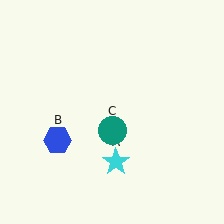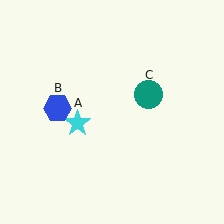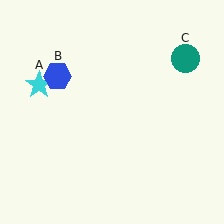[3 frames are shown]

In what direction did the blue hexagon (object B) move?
The blue hexagon (object B) moved up.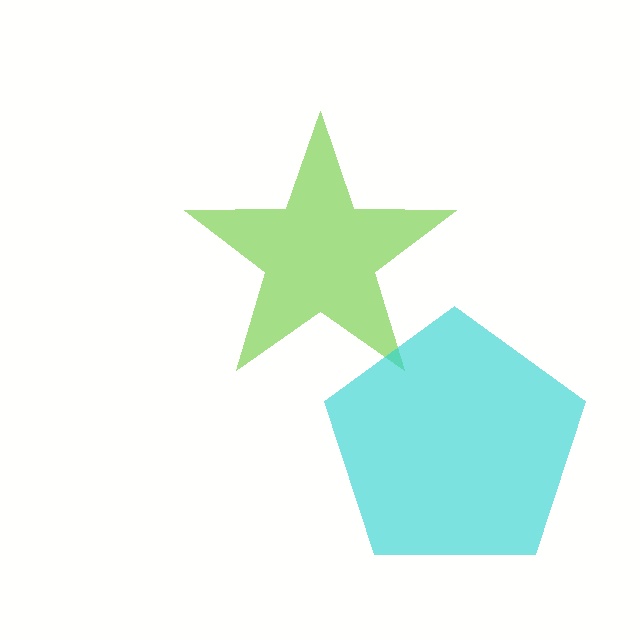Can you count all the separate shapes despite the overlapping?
Yes, there are 2 separate shapes.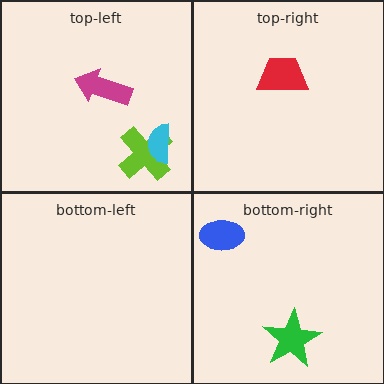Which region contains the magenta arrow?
The top-left region.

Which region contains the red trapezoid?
The top-right region.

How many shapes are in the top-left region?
3.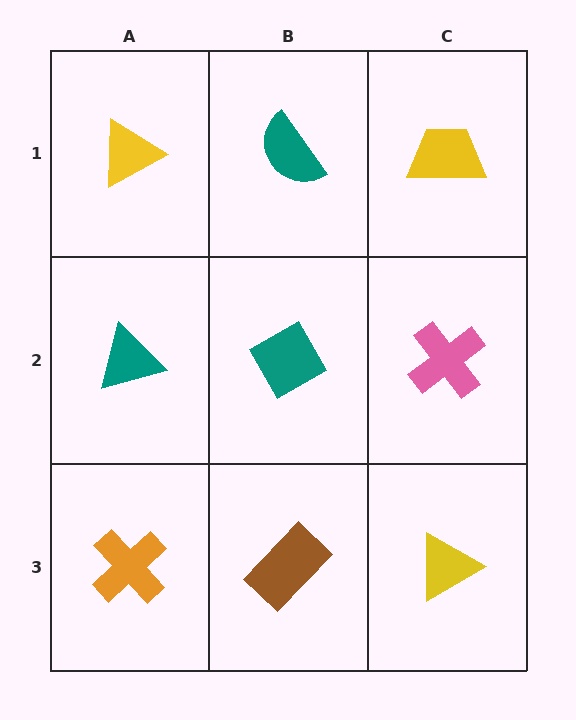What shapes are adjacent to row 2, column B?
A teal semicircle (row 1, column B), a brown rectangle (row 3, column B), a teal triangle (row 2, column A), a pink cross (row 2, column C).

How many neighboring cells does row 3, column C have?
2.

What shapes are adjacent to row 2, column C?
A yellow trapezoid (row 1, column C), a yellow triangle (row 3, column C), a teal diamond (row 2, column B).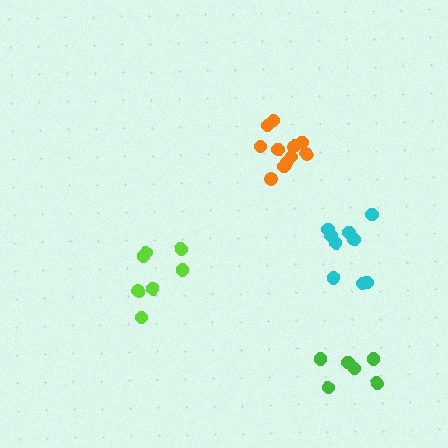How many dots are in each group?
Group 1: 9 dots, Group 2: 6 dots, Group 3: 12 dots, Group 4: 7 dots (34 total).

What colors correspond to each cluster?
The clusters are colored: cyan, green, orange, lime.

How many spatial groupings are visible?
There are 4 spatial groupings.